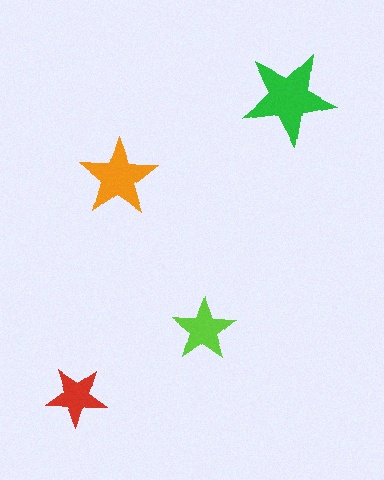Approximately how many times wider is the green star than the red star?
About 1.5 times wider.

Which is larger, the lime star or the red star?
The lime one.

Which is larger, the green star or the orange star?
The green one.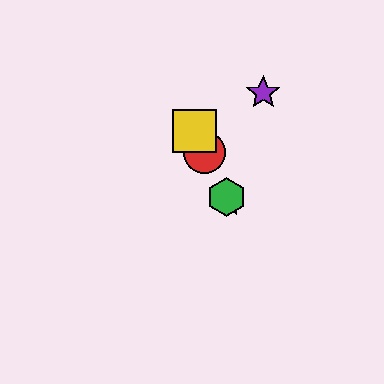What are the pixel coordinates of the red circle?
The red circle is at (205, 152).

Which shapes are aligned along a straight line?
The red circle, the blue star, the green hexagon, the yellow square are aligned along a straight line.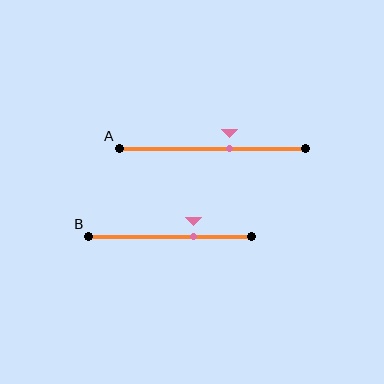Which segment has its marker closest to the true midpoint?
Segment A has its marker closest to the true midpoint.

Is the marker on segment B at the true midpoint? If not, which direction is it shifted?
No, the marker on segment B is shifted to the right by about 15% of the segment length.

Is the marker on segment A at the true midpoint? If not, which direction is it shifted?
No, the marker on segment A is shifted to the right by about 9% of the segment length.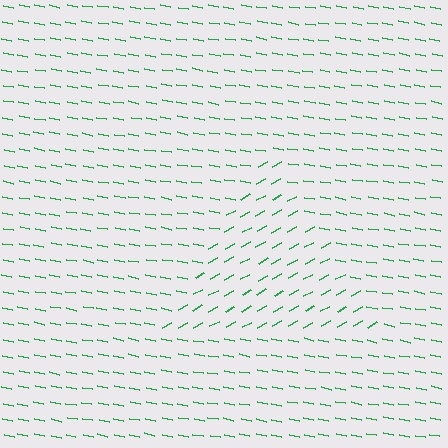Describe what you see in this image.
The image is filled with small green line segments. A triangle region in the image has lines oriented differently from the surrounding lines, creating a visible texture boundary.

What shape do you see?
I see a triangle.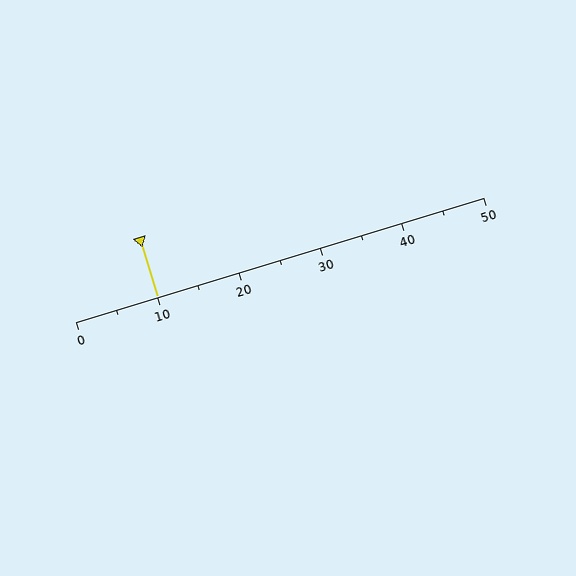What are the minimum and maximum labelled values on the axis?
The axis runs from 0 to 50.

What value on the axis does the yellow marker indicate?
The marker indicates approximately 10.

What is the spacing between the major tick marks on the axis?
The major ticks are spaced 10 apart.